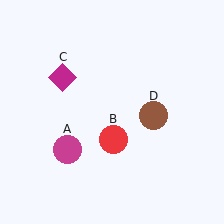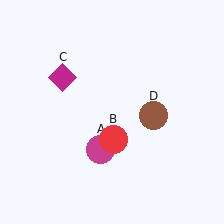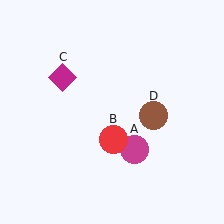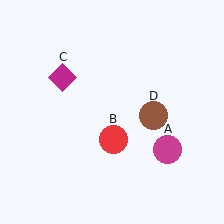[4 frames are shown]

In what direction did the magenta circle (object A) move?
The magenta circle (object A) moved right.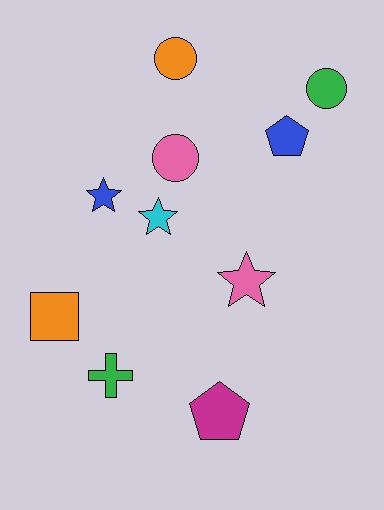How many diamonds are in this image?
There are no diamonds.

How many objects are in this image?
There are 10 objects.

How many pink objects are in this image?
There are 2 pink objects.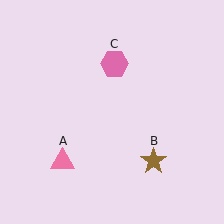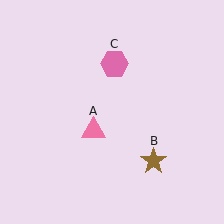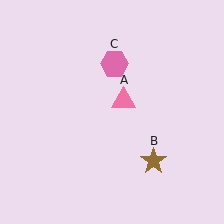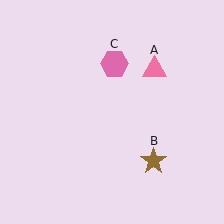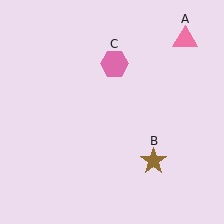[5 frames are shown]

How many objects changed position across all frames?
1 object changed position: pink triangle (object A).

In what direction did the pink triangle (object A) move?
The pink triangle (object A) moved up and to the right.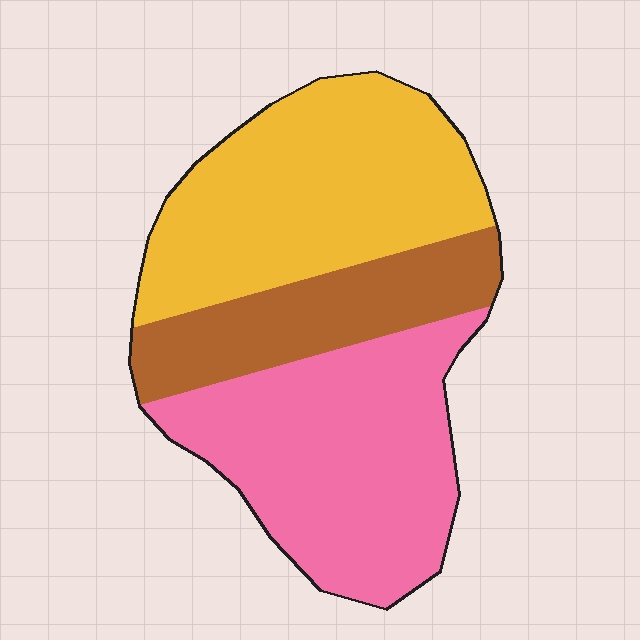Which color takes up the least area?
Brown, at roughly 20%.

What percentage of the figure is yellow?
Yellow takes up about two fifths (2/5) of the figure.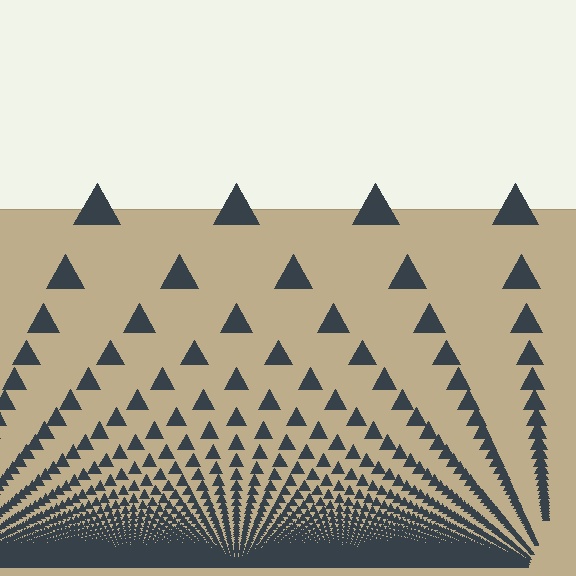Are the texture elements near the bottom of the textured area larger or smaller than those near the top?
Smaller. The gradient is inverted — elements near the bottom are smaller and denser.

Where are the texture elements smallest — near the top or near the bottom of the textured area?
Near the bottom.